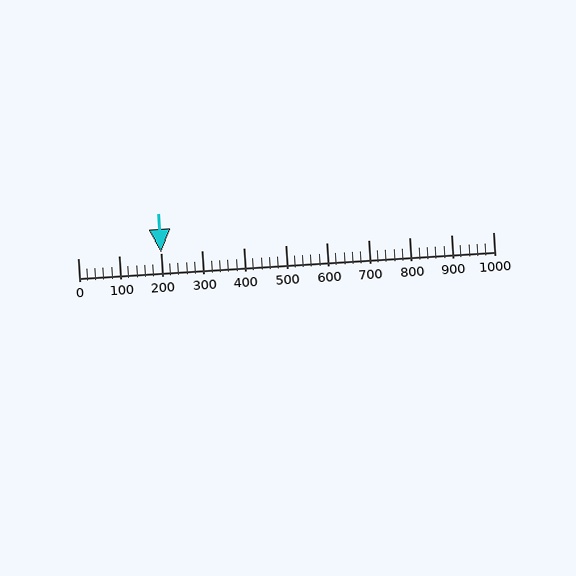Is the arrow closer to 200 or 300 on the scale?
The arrow is closer to 200.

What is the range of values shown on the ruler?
The ruler shows values from 0 to 1000.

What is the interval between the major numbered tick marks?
The major tick marks are spaced 100 units apart.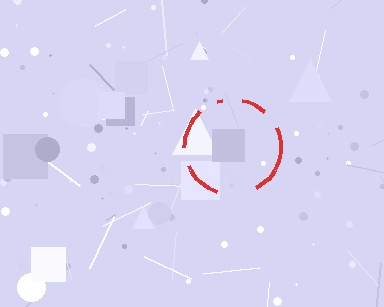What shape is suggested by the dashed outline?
The dashed outline suggests a circle.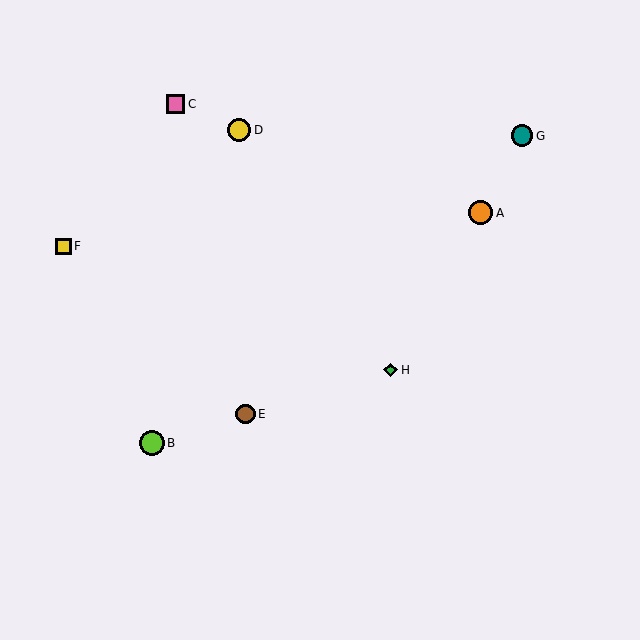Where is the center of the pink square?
The center of the pink square is at (176, 104).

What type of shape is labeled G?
Shape G is a teal circle.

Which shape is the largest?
The lime circle (labeled B) is the largest.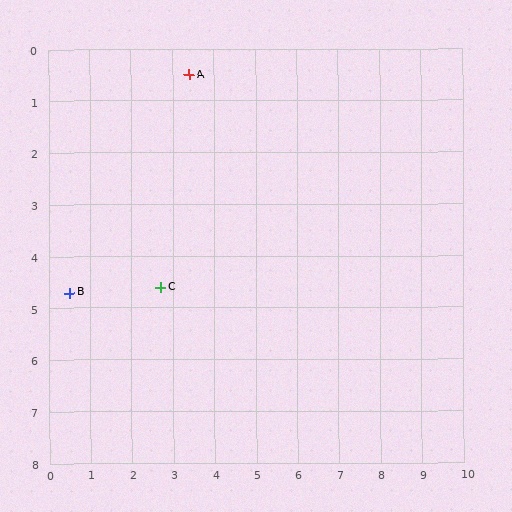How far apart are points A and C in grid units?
Points A and C are about 4.2 grid units apart.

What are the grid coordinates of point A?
Point A is at approximately (3.4, 0.5).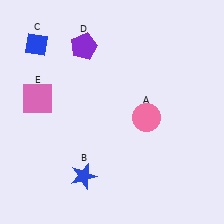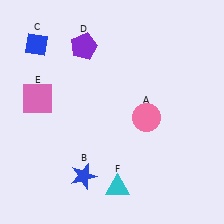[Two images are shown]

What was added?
A cyan triangle (F) was added in Image 2.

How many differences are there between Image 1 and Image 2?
There is 1 difference between the two images.